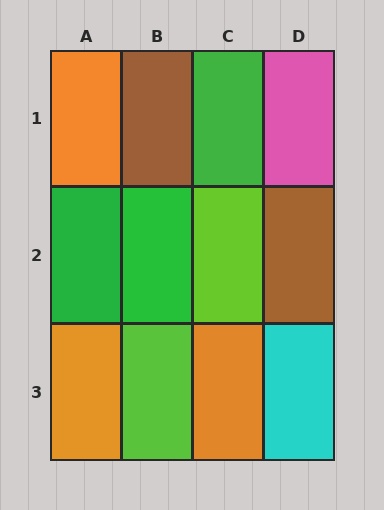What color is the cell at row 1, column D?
Pink.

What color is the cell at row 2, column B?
Green.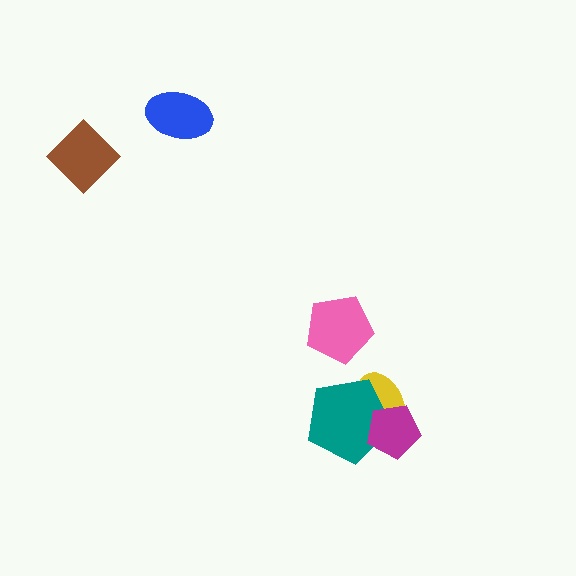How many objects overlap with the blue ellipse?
0 objects overlap with the blue ellipse.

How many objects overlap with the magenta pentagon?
2 objects overlap with the magenta pentagon.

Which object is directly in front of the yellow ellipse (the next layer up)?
The teal pentagon is directly in front of the yellow ellipse.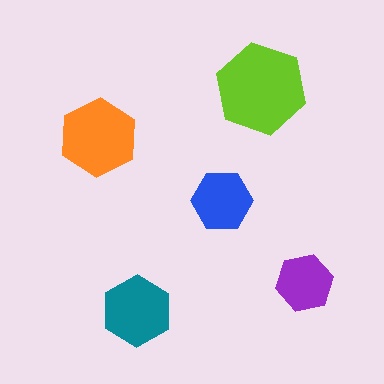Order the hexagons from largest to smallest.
the lime one, the orange one, the teal one, the blue one, the purple one.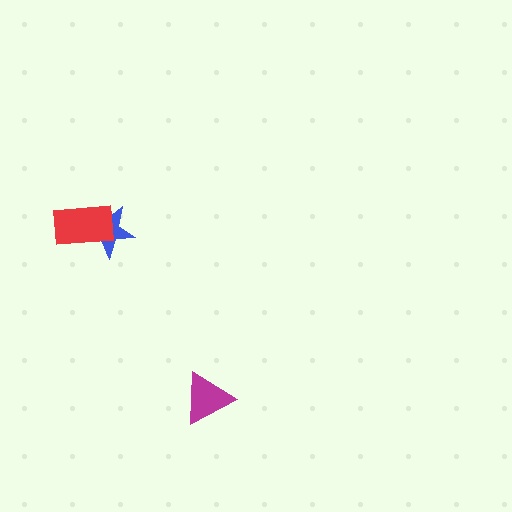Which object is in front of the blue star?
The red rectangle is in front of the blue star.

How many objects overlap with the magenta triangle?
0 objects overlap with the magenta triangle.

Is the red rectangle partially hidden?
No, no other shape covers it.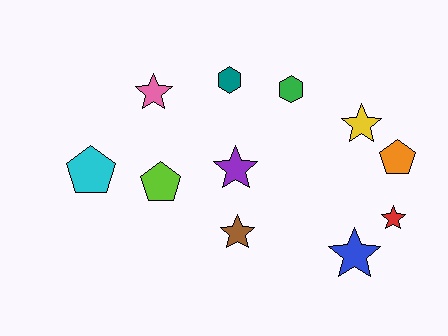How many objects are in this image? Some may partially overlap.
There are 11 objects.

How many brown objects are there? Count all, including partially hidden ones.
There is 1 brown object.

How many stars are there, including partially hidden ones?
There are 6 stars.